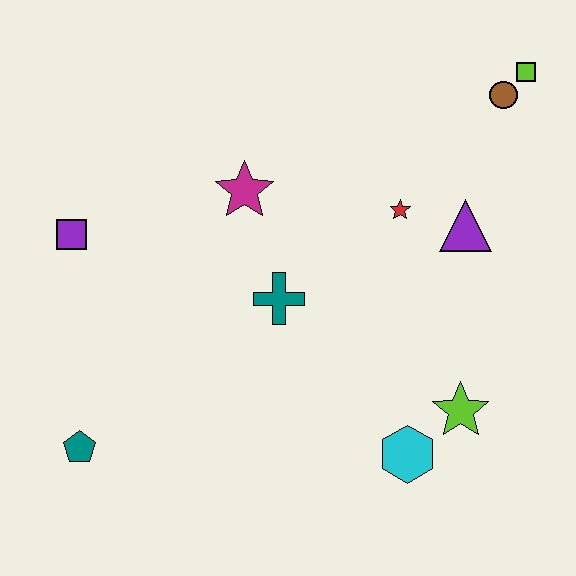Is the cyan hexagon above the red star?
No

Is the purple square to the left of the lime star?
Yes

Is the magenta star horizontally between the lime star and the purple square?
Yes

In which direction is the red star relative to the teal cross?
The red star is to the right of the teal cross.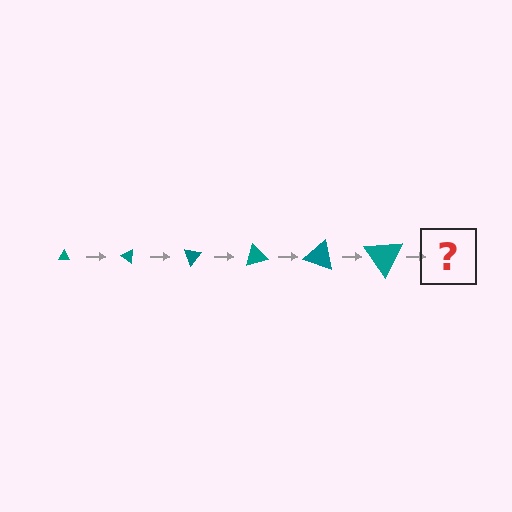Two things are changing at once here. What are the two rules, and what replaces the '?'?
The two rules are that the triangle grows larger each step and it rotates 35 degrees each step. The '?' should be a triangle, larger than the previous one and rotated 210 degrees from the start.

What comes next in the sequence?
The next element should be a triangle, larger than the previous one and rotated 210 degrees from the start.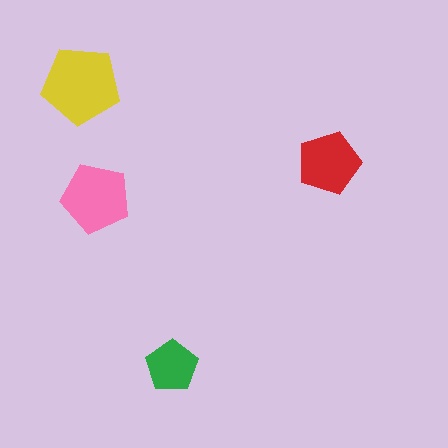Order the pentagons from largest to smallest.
the yellow one, the pink one, the red one, the green one.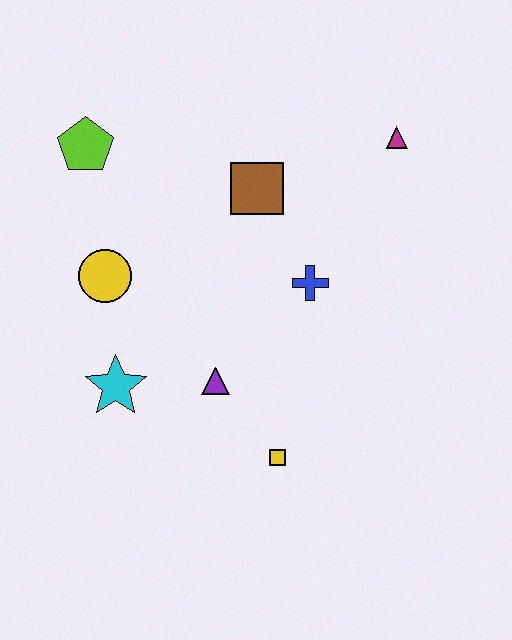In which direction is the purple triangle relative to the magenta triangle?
The purple triangle is below the magenta triangle.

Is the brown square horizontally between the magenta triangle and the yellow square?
No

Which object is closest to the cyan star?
The purple triangle is closest to the cyan star.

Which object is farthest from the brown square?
The yellow square is farthest from the brown square.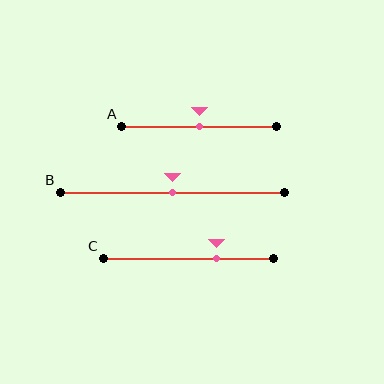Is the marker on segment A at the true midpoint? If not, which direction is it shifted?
Yes, the marker on segment A is at the true midpoint.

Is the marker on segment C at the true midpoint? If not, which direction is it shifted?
No, the marker on segment C is shifted to the right by about 16% of the segment length.